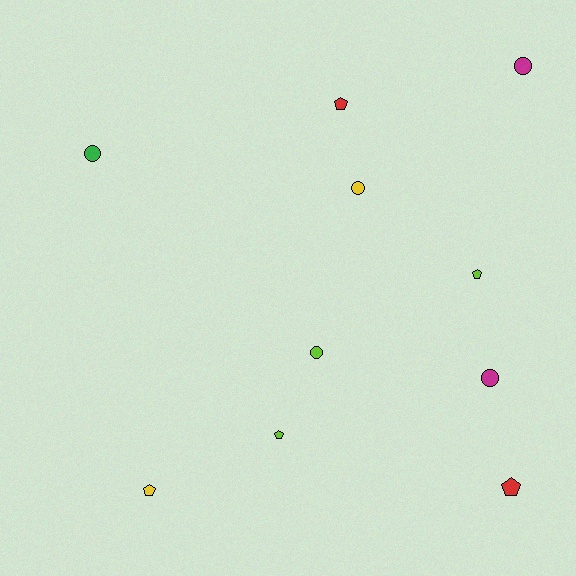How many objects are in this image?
There are 10 objects.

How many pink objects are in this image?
There are no pink objects.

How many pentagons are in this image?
There are 5 pentagons.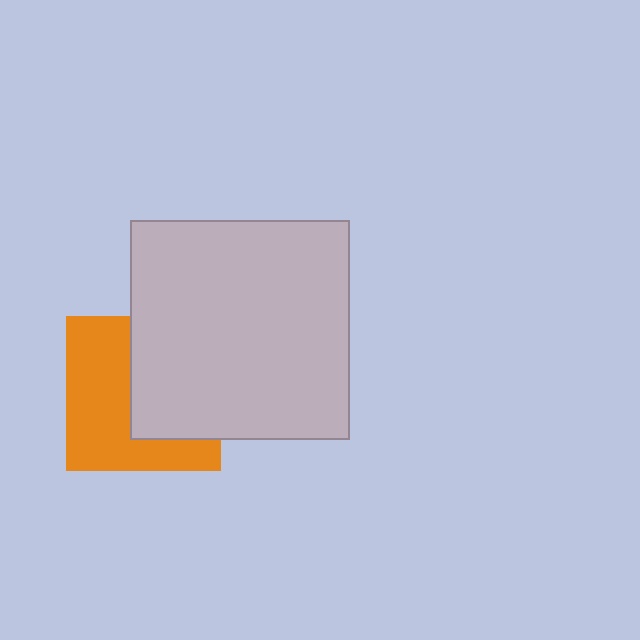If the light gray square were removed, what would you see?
You would see the complete orange square.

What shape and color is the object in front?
The object in front is a light gray square.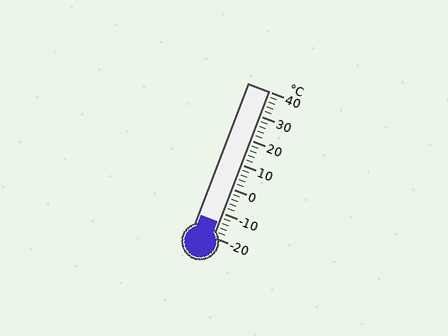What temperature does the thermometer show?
The thermometer shows approximately -14°C.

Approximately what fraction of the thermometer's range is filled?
The thermometer is filled to approximately 10% of its range.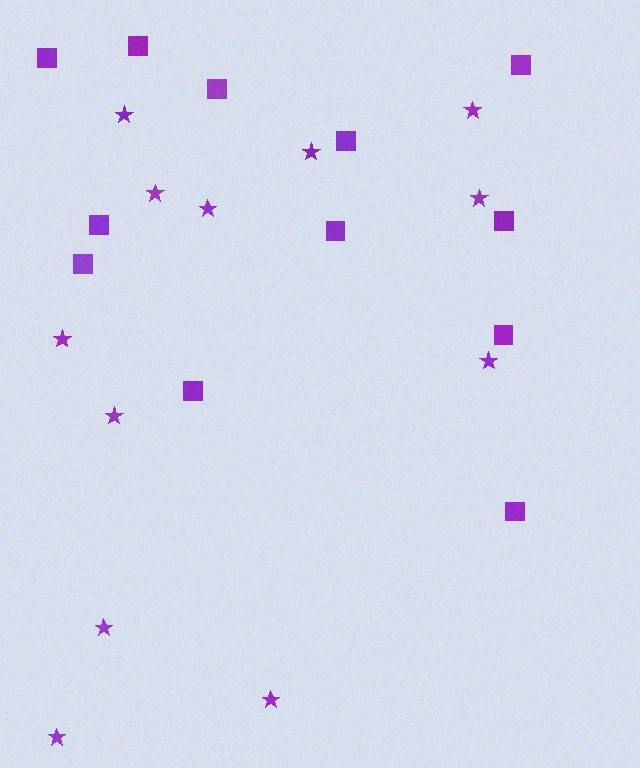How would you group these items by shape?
There are 2 groups: one group of stars (12) and one group of squares (12).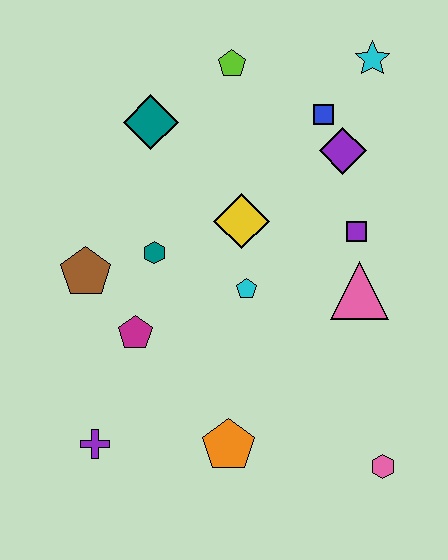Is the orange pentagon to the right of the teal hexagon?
Yes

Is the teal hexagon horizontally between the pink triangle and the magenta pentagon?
Yes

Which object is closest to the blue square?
The purple diamond is closest to the blue square.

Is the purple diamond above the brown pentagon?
Yes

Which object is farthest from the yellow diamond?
The pink hexagon is farthest from the yellow diamond.